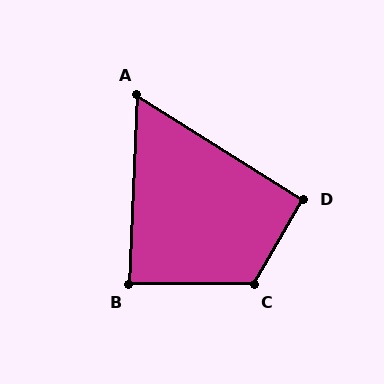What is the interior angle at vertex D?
Approximately 92 degrees (approximately right).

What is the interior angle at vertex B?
Approximately 88 degrees (approximately right).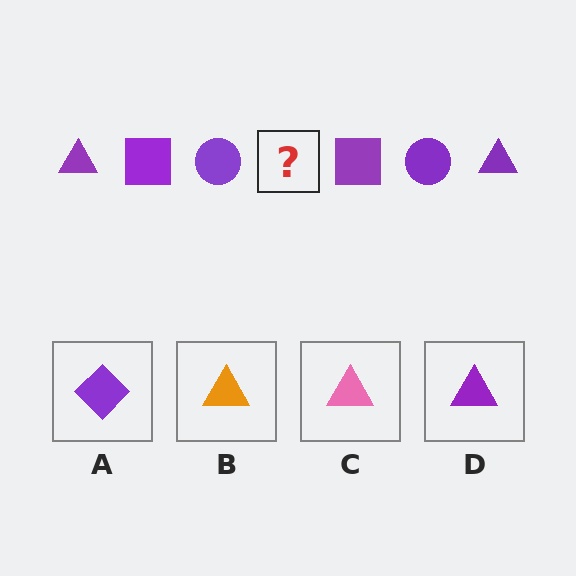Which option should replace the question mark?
Option D.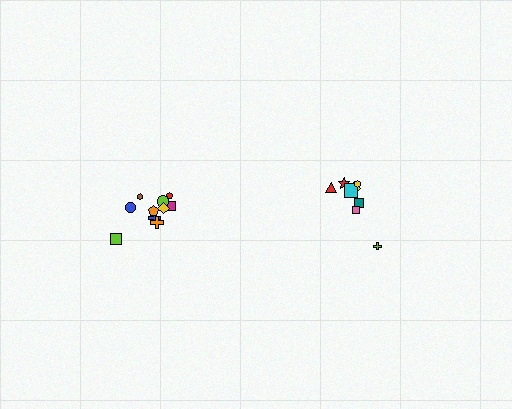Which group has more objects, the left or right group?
The left group.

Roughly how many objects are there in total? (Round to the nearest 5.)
Roughly 20 objects in total.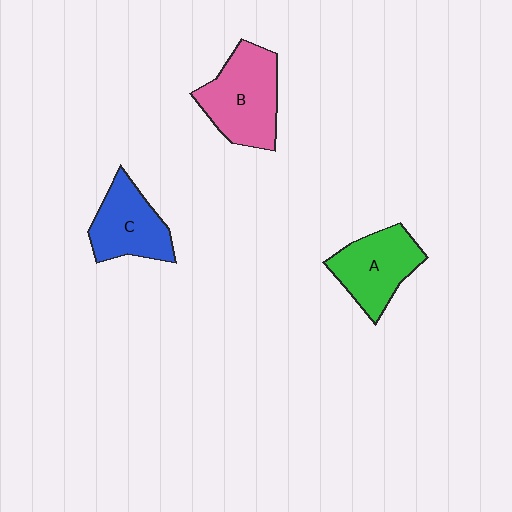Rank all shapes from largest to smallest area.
From largest to smallest: B (pink), A (green), C (blue).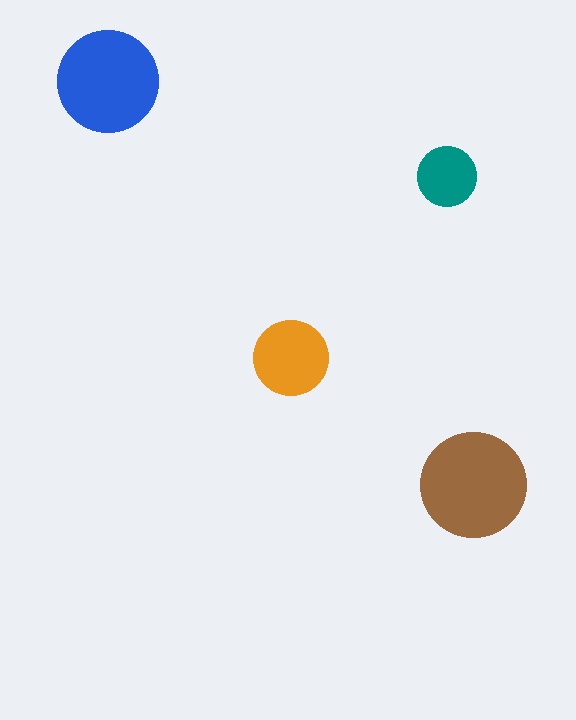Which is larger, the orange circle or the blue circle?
The blue one.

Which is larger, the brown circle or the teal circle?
The brown one.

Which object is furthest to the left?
The blue circle is leftmost.